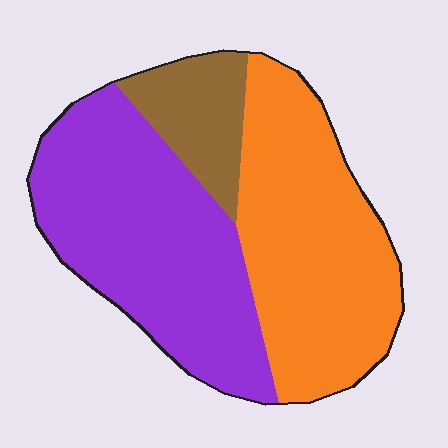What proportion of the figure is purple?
Purple covers roughly 45% of the figure.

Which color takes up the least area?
Brown, at roughly 15%.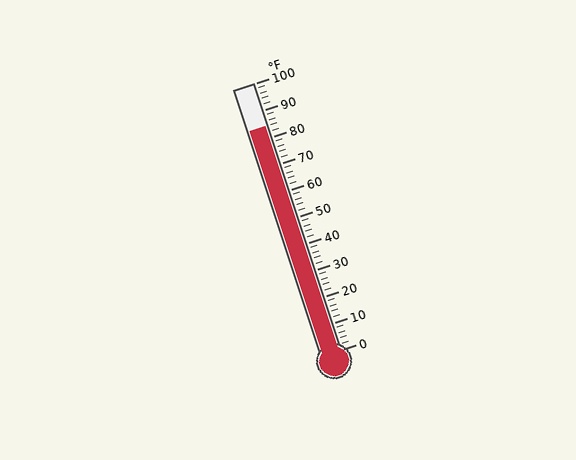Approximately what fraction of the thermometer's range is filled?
The thermometer is filled to approximately 85% of its range.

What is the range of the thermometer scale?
The thermometer scale ranges from 0°F to 100°F.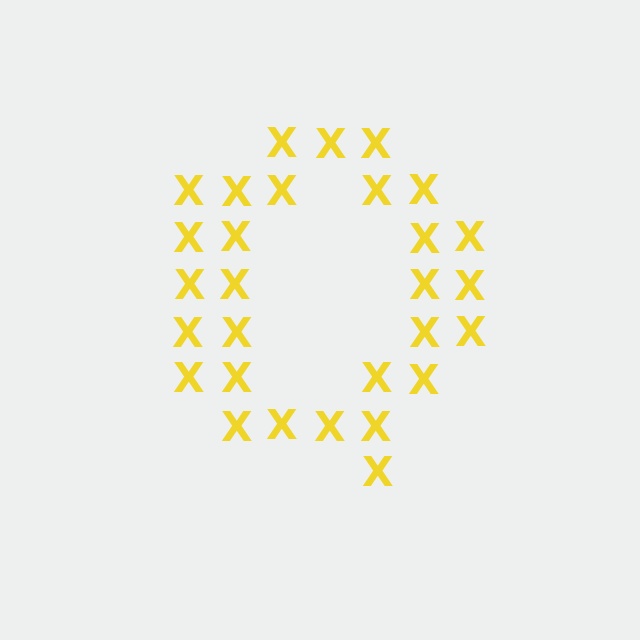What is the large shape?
The large shape is the letter Q.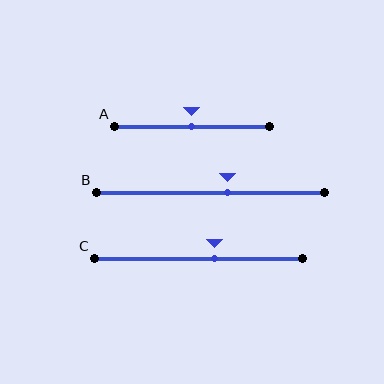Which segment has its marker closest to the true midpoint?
Segment A has its marker closest to the true midpoint.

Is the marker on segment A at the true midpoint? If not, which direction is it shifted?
Yes, the marker on segment A is at the true midpoint.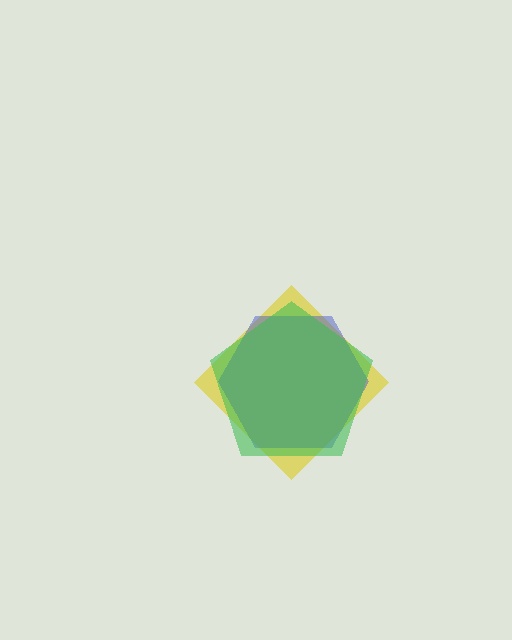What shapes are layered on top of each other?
The layered shapes are: a yellow diamond, a blue hexagon, a green pentagon.